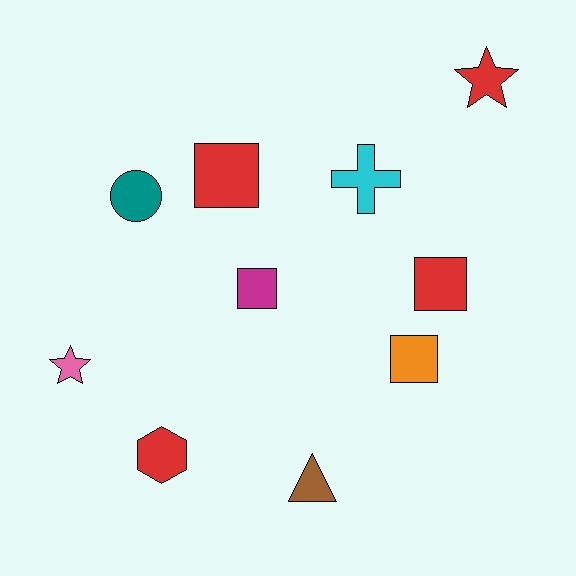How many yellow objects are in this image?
There are no yellow objects.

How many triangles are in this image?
There is 1 triangle.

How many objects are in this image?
There are 10 objects.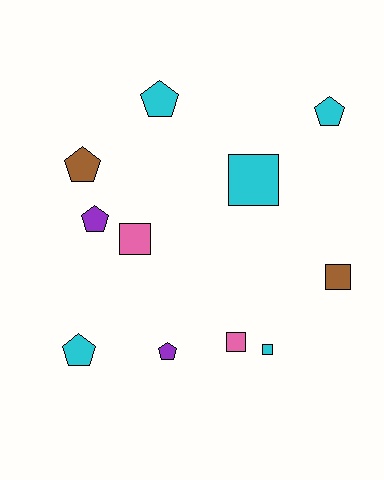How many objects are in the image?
There are 11 objects.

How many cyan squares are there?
There are 2 cyan squares.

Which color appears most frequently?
Cyan, with 5 objects.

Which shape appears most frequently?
Pentagon, with 6 objects.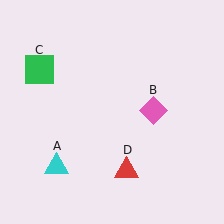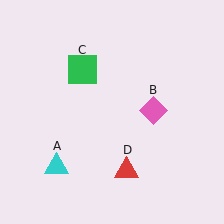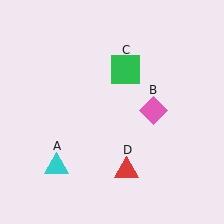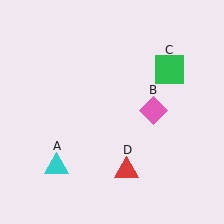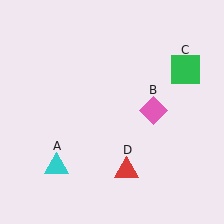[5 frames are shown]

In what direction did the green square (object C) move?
The green square (object C) moved right.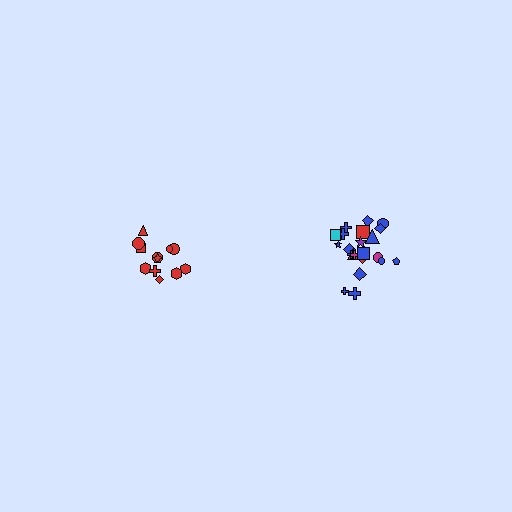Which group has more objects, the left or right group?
The right group.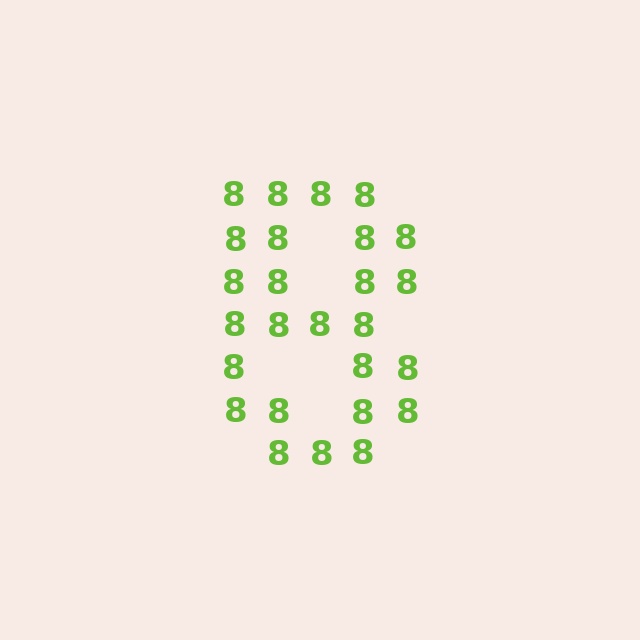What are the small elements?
The small elements are digit 8's.